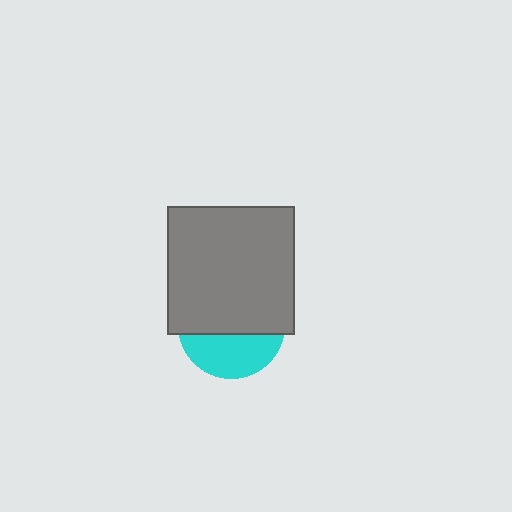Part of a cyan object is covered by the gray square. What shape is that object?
It is a circle.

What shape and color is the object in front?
The object in front is a gray square.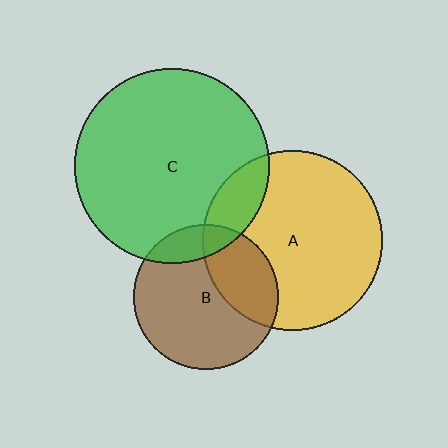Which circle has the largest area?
Circle C (green).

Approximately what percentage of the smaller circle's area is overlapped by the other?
Approximately 15%.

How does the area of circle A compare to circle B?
Approximately 1.5 times.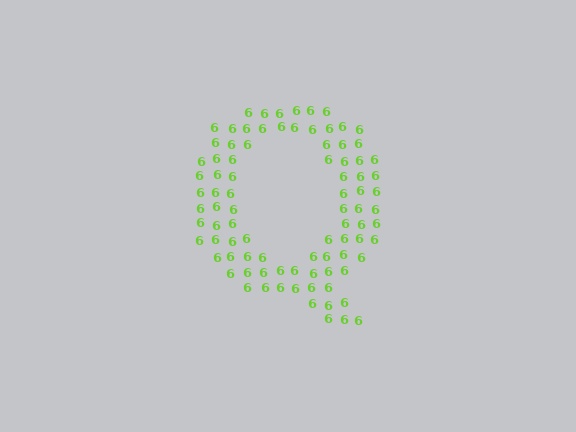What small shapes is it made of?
It is made of small digit 6's.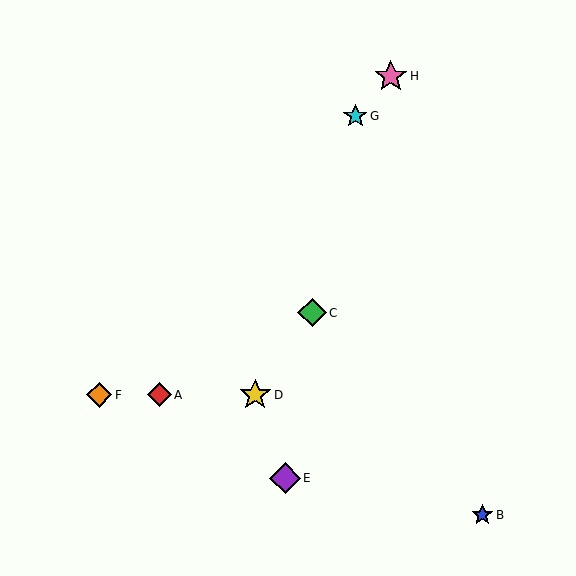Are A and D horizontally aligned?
Yes, both are at y≈395.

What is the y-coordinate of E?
Object E is at y≈478.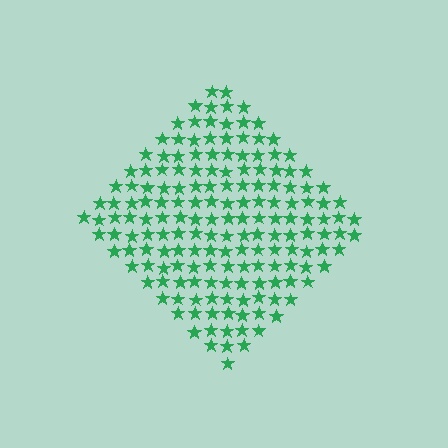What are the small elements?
The small elements are stars.